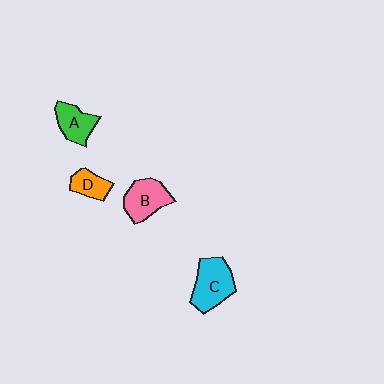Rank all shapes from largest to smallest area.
From largest to smallest: C (cyan), B (pink), A (green), D (orange).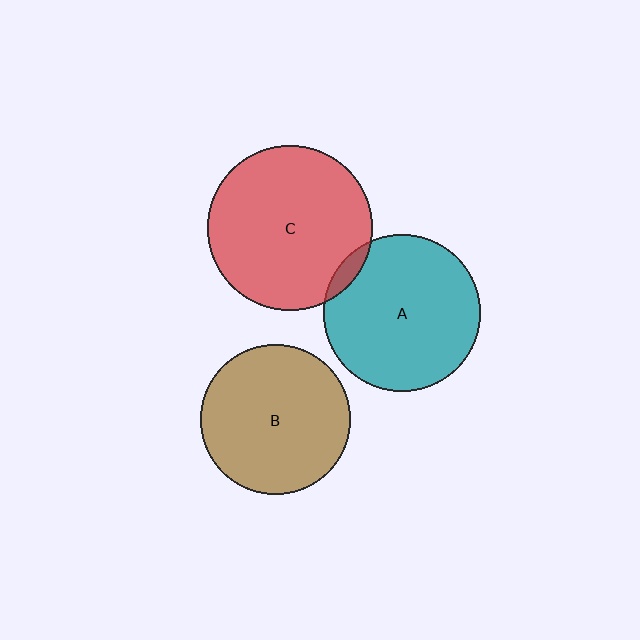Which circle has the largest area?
Circle C (red).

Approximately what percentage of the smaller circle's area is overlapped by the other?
Approximately 5%.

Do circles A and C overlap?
Yes.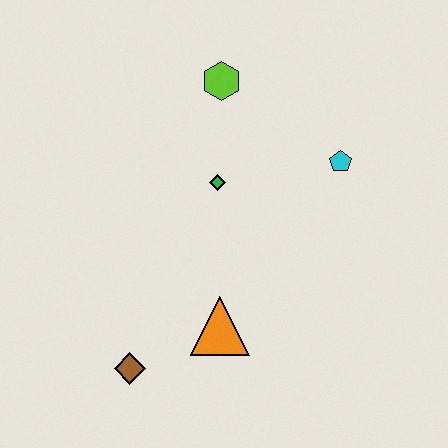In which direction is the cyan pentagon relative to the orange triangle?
The cyan pentagon is above the orange triangle.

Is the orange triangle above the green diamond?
No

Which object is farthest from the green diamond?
The brown diamond is farthest from the green diamond.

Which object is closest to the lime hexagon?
The green diamond is closest to the lime hexagon.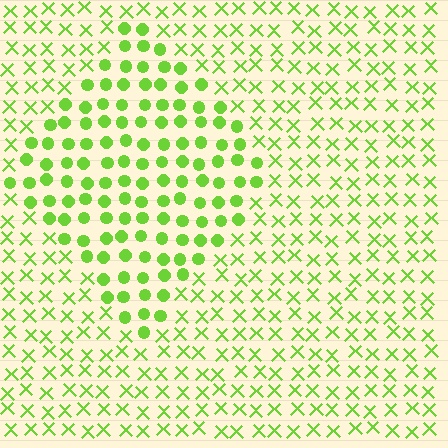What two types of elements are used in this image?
The image uses circles inside the diamond region and X marks outside it.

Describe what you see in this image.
The image is filled with small lime elements arranged in a uniform grid. A diamond-shaped region contains circles, while the surrounding area contains X marks. The boundary is defined purely by the change in element shape.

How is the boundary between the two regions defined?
The boundary is defined by a change in element shape: circles inside vs. X marks outside. All elements share the same color and spacing.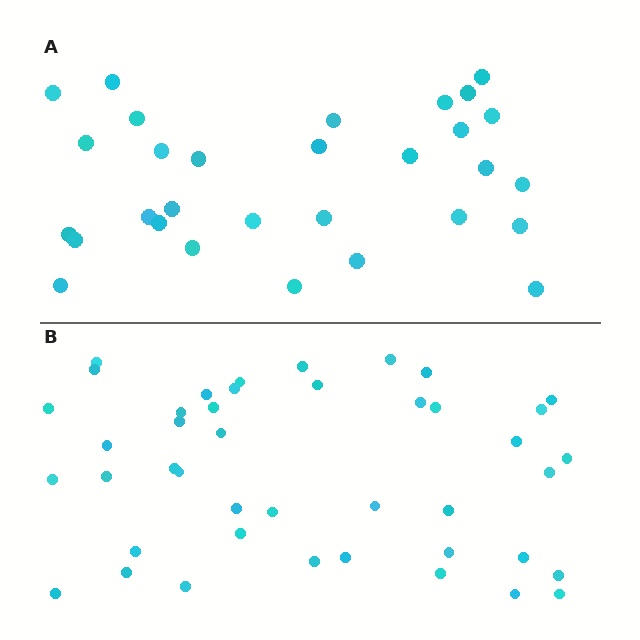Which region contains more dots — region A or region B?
Region B (the bottom region) has more dots.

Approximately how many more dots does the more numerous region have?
Region B has approximately 15 more dots than region A.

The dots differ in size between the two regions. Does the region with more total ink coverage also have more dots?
No. Region A has more total ink coverage because its dots are larger, but region B actually contains more individual dots. Total area can be misleading — the number of items is what matters here.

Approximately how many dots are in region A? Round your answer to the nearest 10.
About 30 dots.